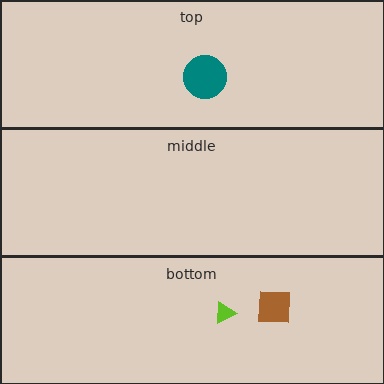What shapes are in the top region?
The teal circle.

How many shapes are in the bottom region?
2.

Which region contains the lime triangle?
The bottom region.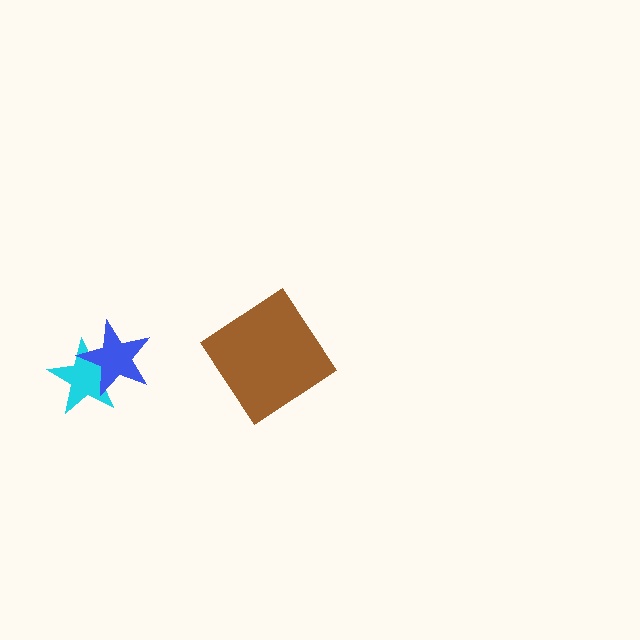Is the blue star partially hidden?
No, no other shape covers it.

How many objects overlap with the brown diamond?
0 objects overlap with the brown diamond.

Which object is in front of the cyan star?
The blue star is in front of the cyan star.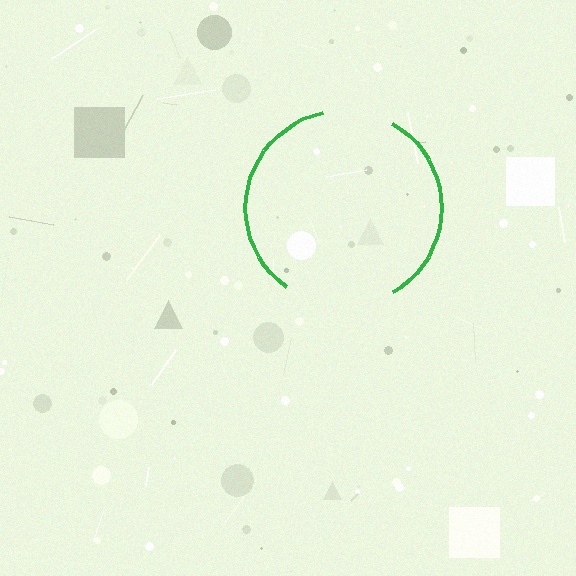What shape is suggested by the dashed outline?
The dashed outline suggests a circle.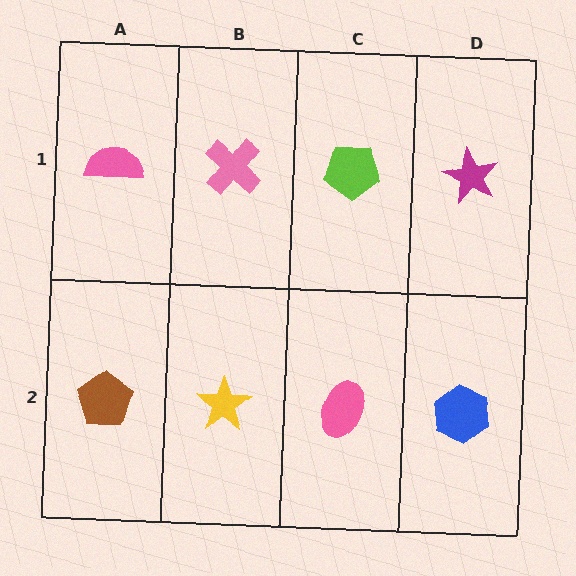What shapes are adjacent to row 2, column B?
A pink cross (row 1, column B), a brown pentagon (row 2, column A), a pink ellipse (row 2, column C).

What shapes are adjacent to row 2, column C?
A lime pentagon (row 1, column C), a yellow star (row 2, column B), a blue hexagon (row 2, column D).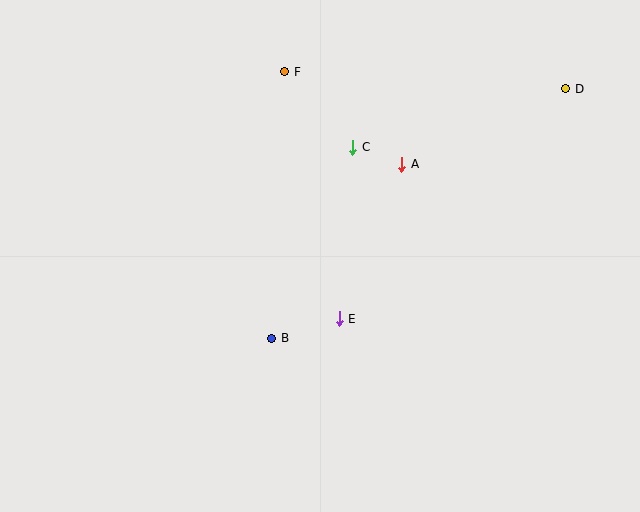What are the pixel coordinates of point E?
Point E is at (339, 319).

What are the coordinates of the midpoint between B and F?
The midpoint between B and F is at (278, 205).